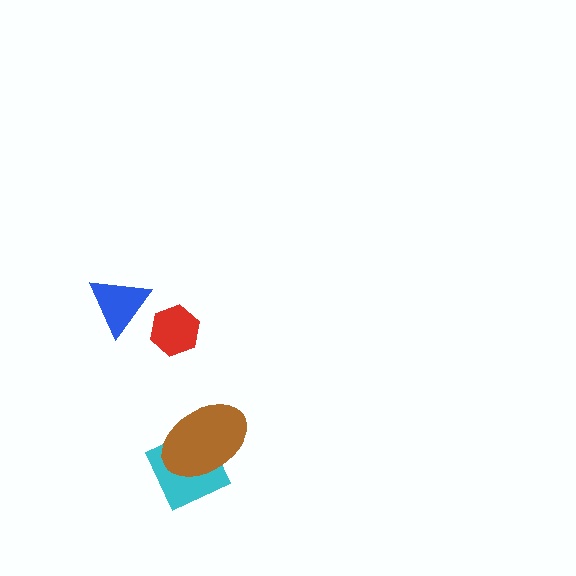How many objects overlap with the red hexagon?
0 objects overlap with the red hexagon.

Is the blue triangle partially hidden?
No, no other shape covers it.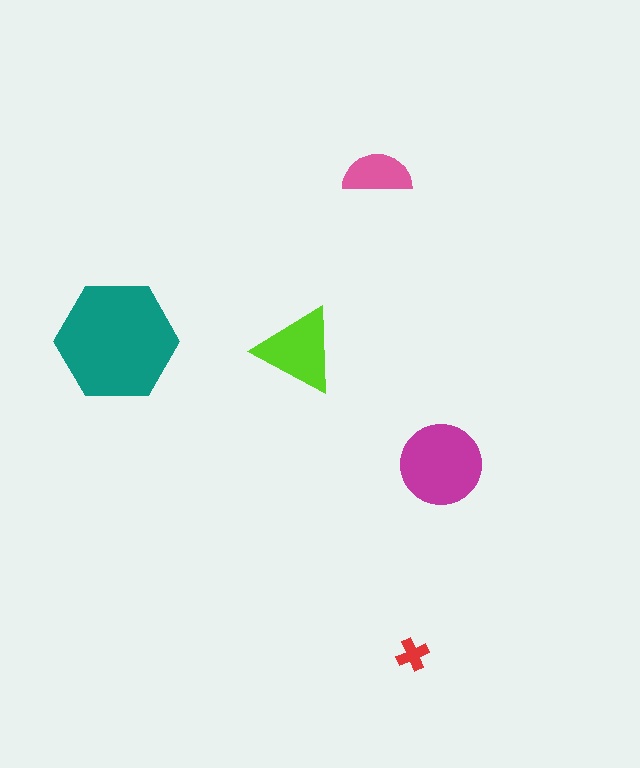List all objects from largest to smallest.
The teal hexagon, the magenta circle, the lime triangle, the pink semicircle, the red cross.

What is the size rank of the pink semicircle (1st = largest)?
4th.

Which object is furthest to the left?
The teal hexagon is leftmost.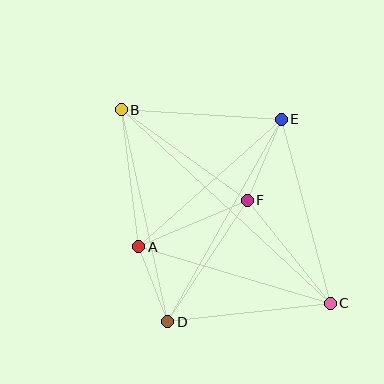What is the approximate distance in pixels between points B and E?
The distance between B and E is approximately 160 pixels.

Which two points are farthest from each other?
Points B and C are farthest from each other.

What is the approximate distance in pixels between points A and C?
The distance between A and C is approximately 200 pixels.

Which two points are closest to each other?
Points A and D are closest to each other.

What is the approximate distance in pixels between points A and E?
The distance between A and E is approximately 191 pixels.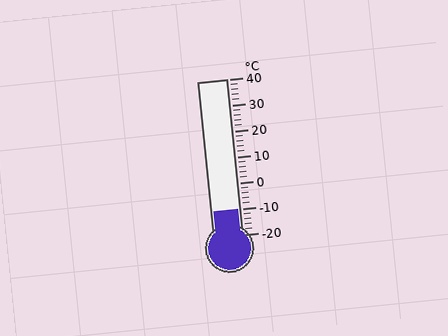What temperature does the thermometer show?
The thermometer shows approximately -10°C.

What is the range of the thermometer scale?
The thermometer scale ranges from -20°C to 40°C.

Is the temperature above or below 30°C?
The temperature is below 30°C.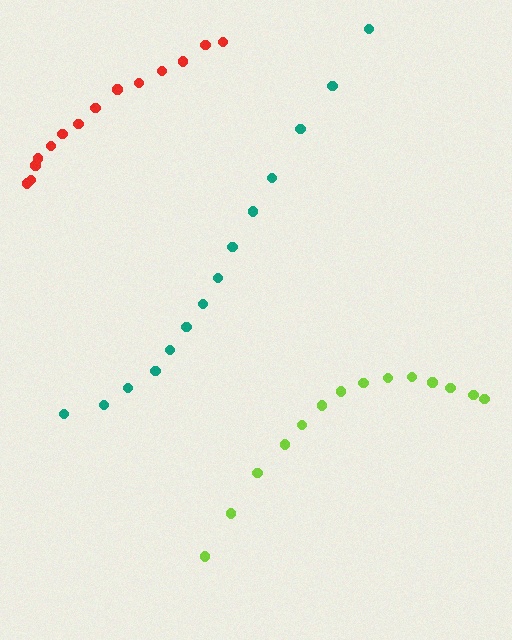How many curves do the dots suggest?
There are 3 distinct paths.